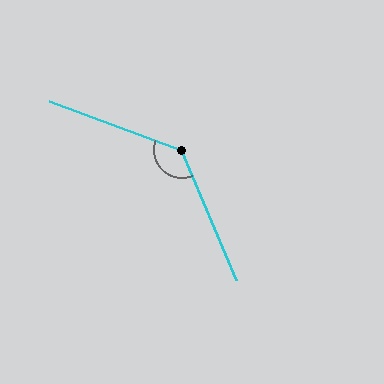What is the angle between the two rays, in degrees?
Approximately 133 degrees.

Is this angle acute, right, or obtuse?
It is obtuse.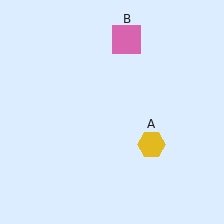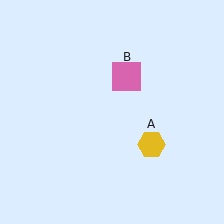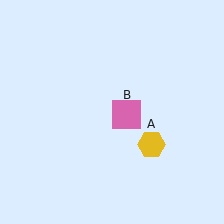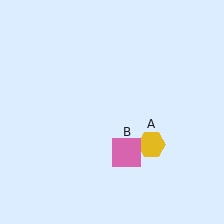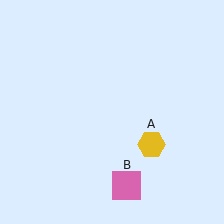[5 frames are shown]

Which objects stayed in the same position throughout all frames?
Yellow hexagon (object A) remained stationary.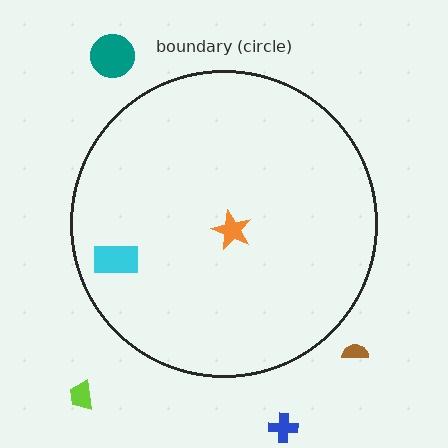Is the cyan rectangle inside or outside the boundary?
Inside.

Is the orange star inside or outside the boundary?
Inside.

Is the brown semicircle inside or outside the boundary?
Outside.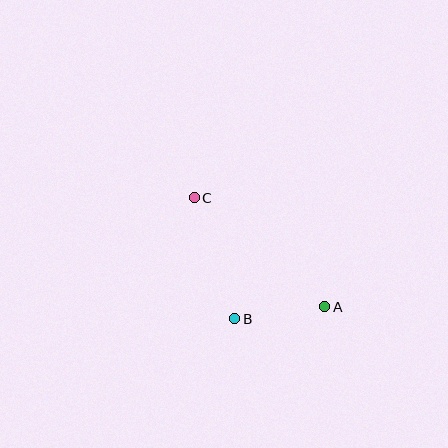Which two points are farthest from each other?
Points A and C are farthest from each other.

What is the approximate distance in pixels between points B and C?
The distance between B and C is approximately 127 pixels.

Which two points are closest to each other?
Points A and B are closest to each other.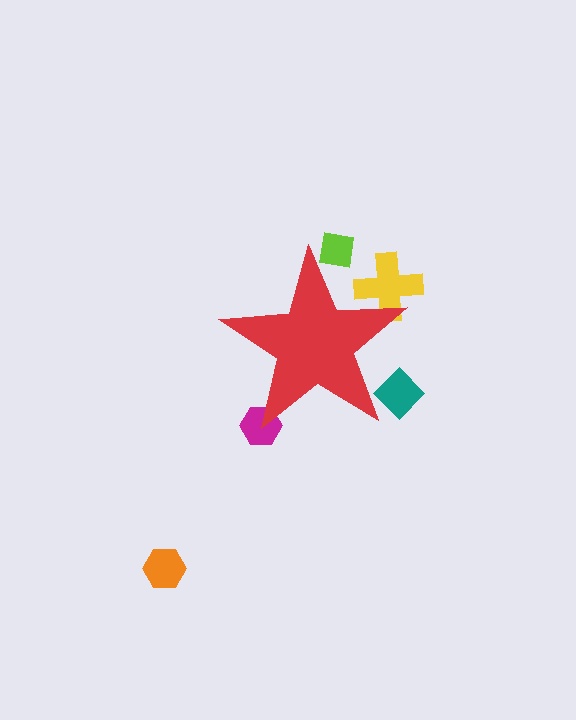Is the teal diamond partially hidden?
Yes, the teal diamond is partially hidden behind the red star.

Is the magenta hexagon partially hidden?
Yes, the magenta hexagon is partially hidden behind the red star.